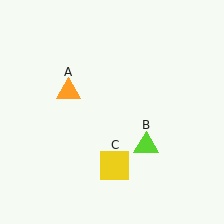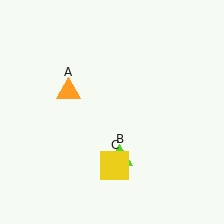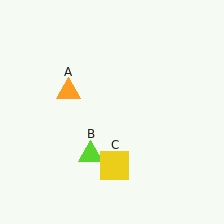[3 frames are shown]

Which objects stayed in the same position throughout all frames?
Orange triangle (object A) and yellow square (object C) remained stationary.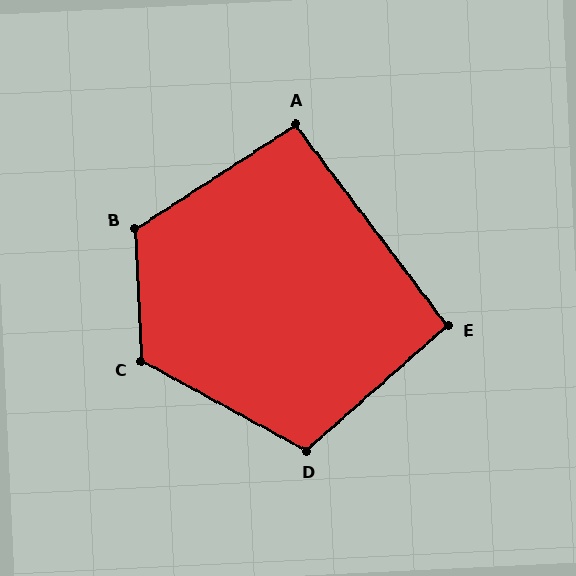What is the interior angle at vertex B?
Approximately 120 degrees (obtuse).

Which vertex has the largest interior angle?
C, at approximately 121 degrees.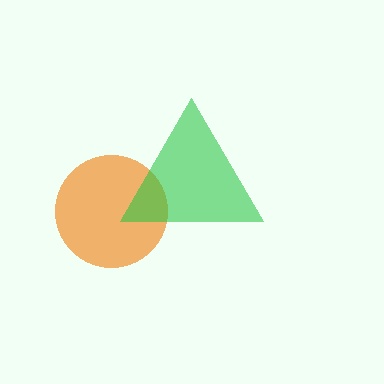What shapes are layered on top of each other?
The layered shapes are: an orange circle, a green triangle.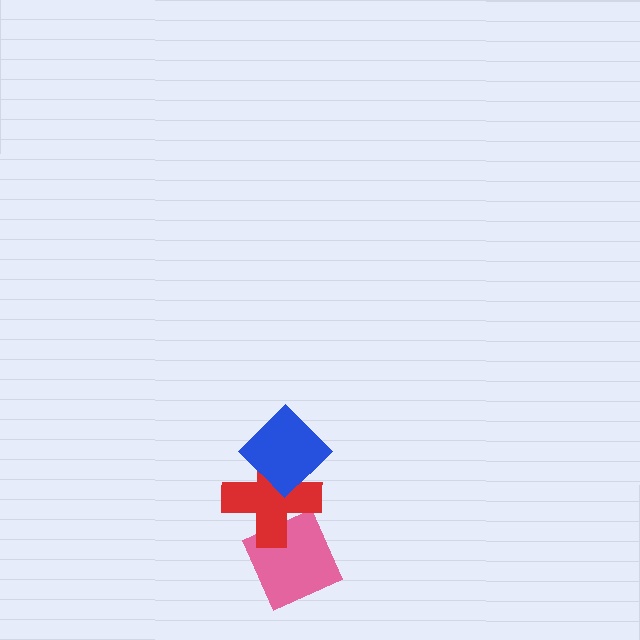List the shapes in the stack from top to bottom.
From top to bottom: the blue diamond, the red cross, the pink diamond.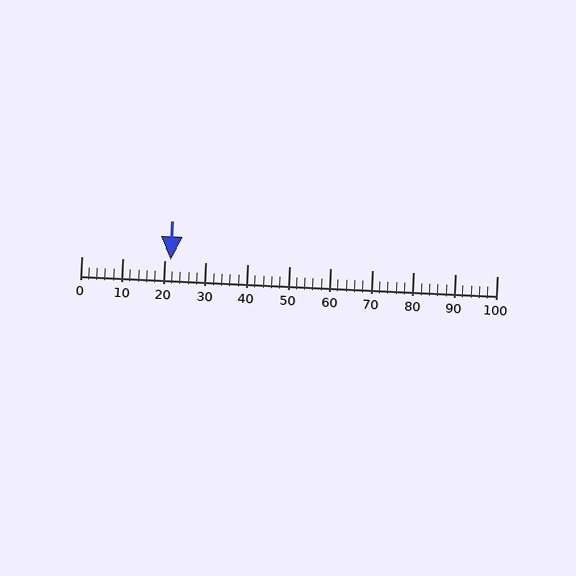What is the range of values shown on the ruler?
The ruler shows values from 0 to 100.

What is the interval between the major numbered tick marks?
The major tick marks are spaced 10 units apart.